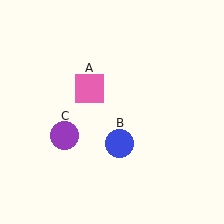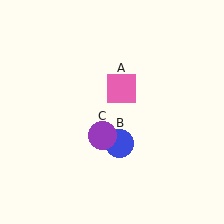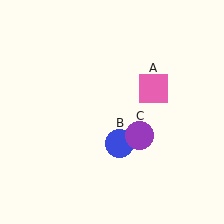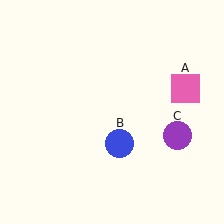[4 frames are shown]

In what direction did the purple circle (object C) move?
The purple circle (object C) moved right.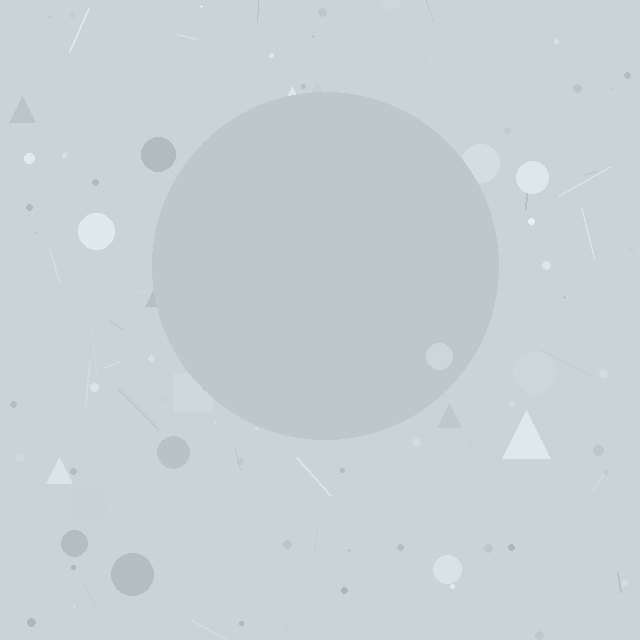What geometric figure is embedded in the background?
A circle is embedded in the background.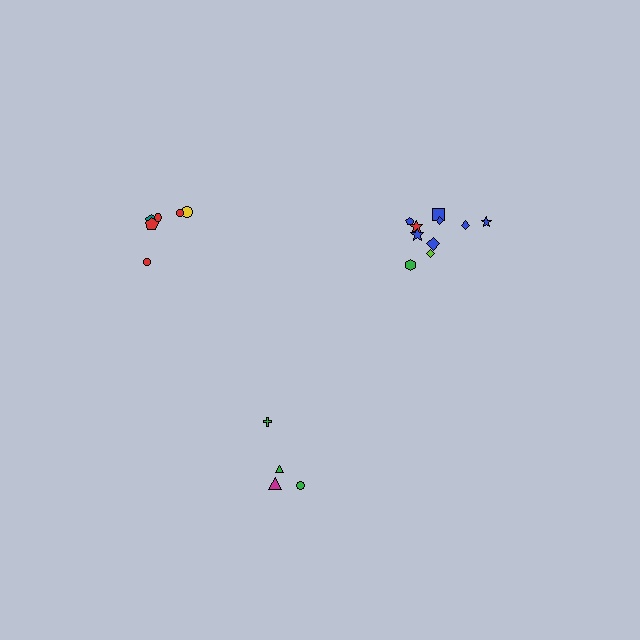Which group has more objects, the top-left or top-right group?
The top-right group.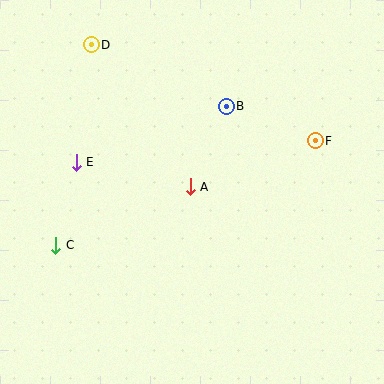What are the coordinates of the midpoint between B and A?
The midpoint between B and A is at (208, 147).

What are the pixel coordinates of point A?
Point A is at (190, 187).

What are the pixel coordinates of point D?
Point D is at (91, 45).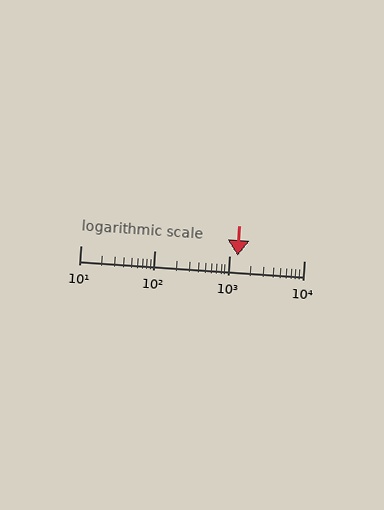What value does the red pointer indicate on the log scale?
The pointer indicates approximately 1300.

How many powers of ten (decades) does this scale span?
The scale spans 3 decades, from 10 to 10000.